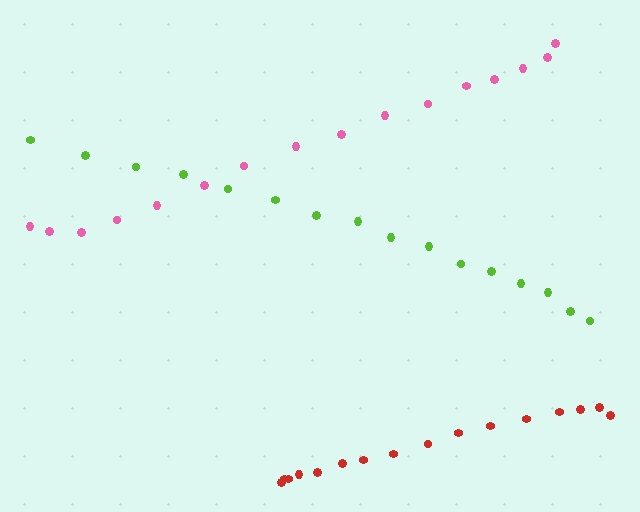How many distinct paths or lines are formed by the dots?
There are 3 distinct paths.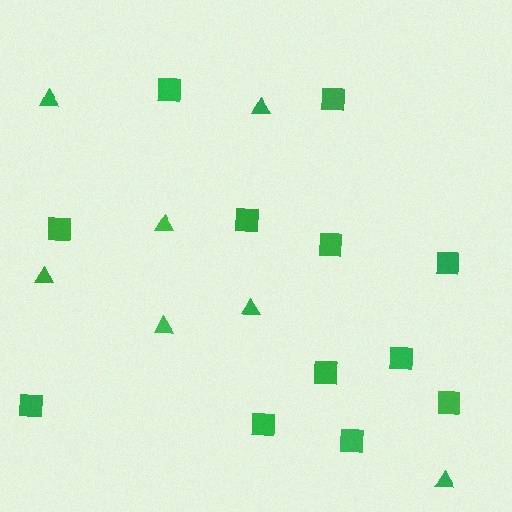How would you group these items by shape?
There are 2 groups: one group of squares (12) and one group of triangles (7).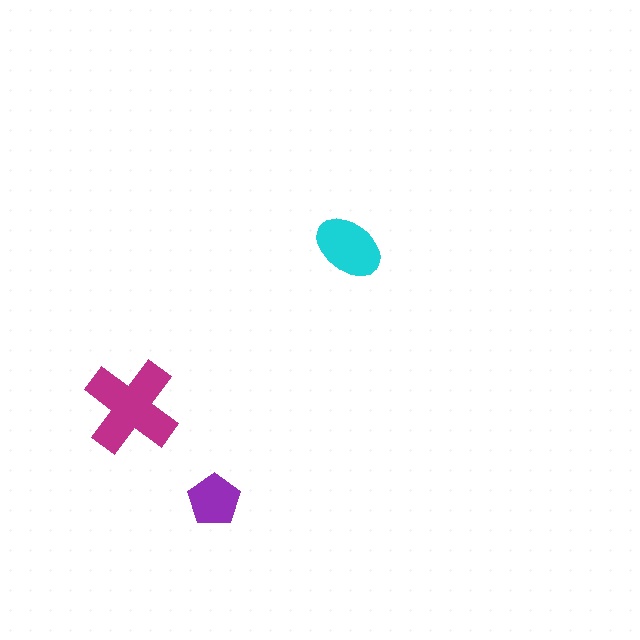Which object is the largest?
The magenta cross.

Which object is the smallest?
The purple pentagon.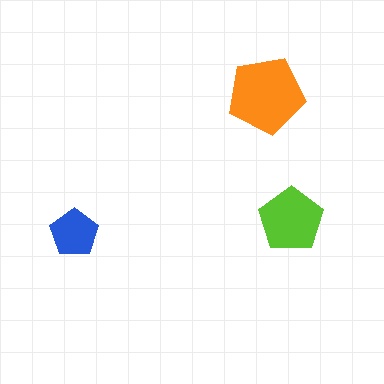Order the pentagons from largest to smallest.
the orange one, the lime one, the blue one.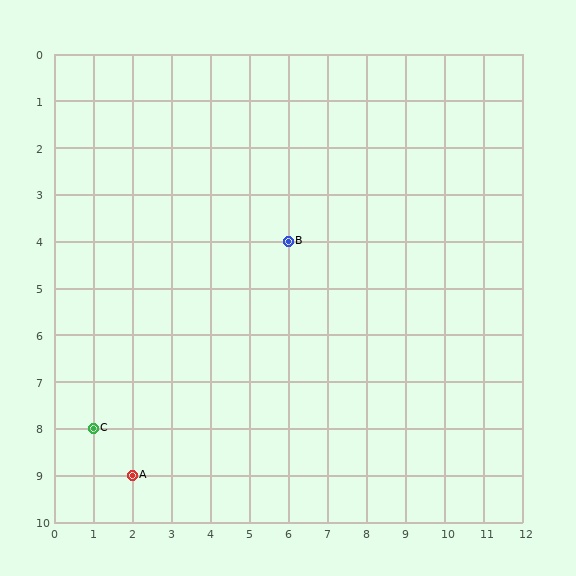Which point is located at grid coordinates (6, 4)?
Point B is at (6, 4).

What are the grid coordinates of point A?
Point A is at grid coordinates (2, 9).